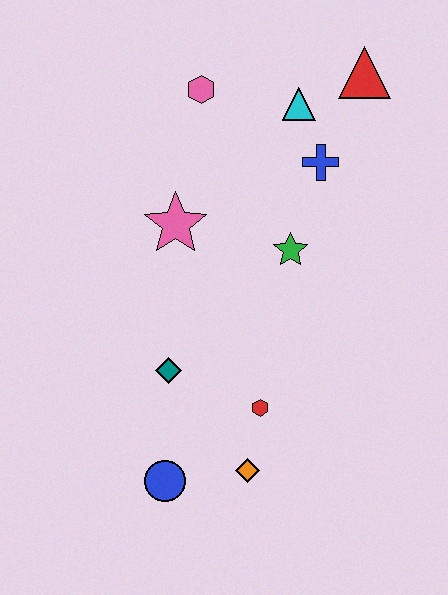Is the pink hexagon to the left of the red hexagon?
Yes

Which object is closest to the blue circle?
The orange diamond is closest to the blue circle.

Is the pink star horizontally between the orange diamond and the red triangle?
No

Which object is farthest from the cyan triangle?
The blue circle is farthest from the cyan triangle.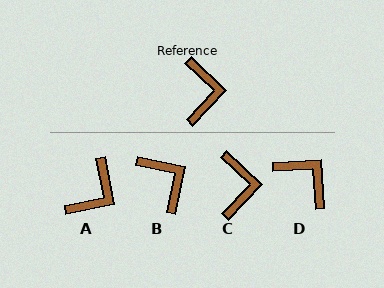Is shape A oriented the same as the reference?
No, it is off by about 36 degrees.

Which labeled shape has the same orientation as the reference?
C.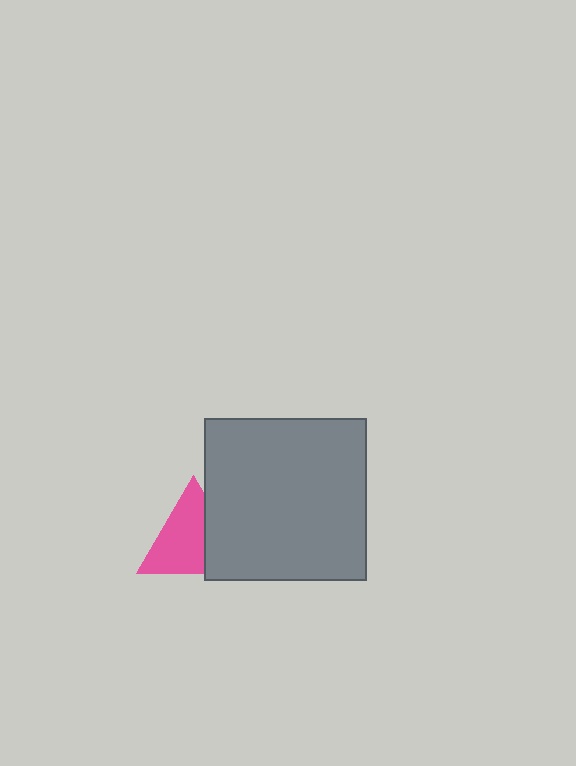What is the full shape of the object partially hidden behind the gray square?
The partially hidden object is a pink triangle.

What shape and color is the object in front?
The object in front is a gray square.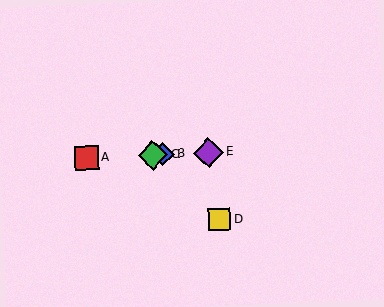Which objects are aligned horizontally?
Objects A, B, C, E are aligned horizontally.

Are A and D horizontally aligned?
No, A is at y≈158 and D is at y≈220.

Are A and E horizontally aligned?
Yes, both are at y≈158.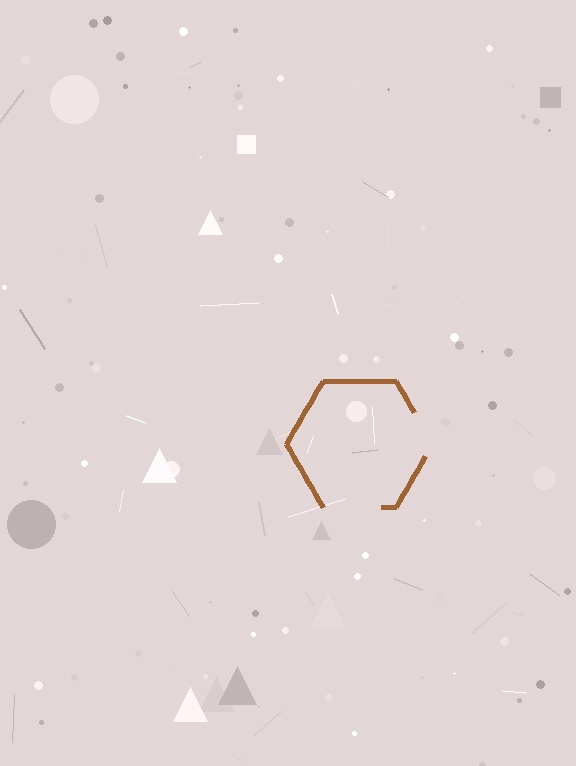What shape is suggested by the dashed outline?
The dashed outline suggests a hexagon.